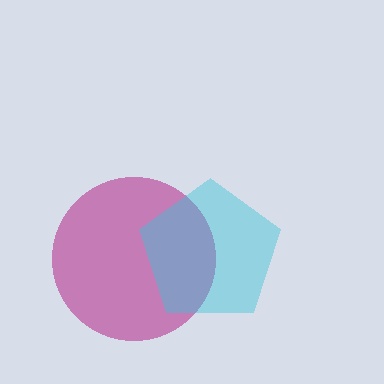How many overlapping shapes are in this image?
There are 2 overlapping shapes in the image.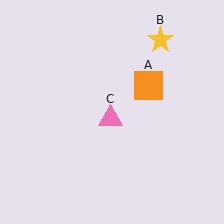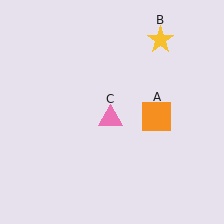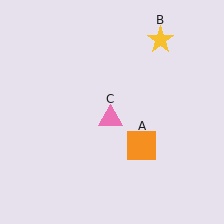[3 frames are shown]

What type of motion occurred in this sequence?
The orange square (object A) rotated clockwise around the center of the scene.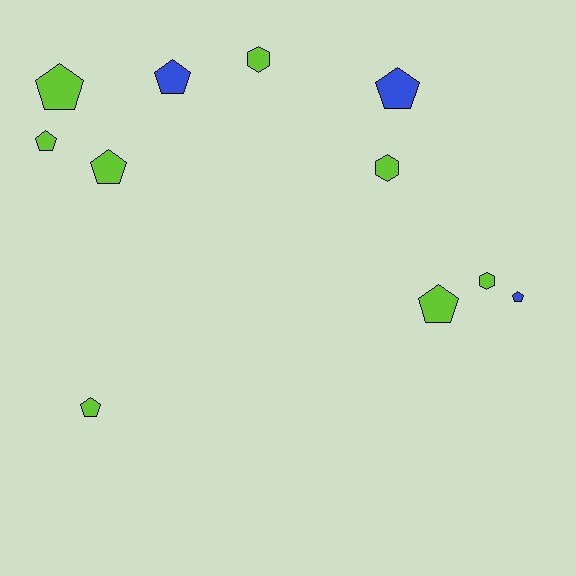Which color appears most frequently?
Lime, with 8 objects.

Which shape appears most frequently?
Pentagon, with 8 objects.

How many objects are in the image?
There are 11 objects.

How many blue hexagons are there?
There are no blue hexagons.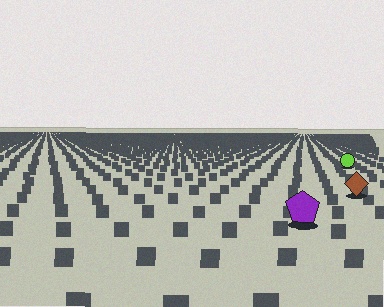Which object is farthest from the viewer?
The lime circle is farthest from the viewer. It appears smaller and the ground texture around it is denser.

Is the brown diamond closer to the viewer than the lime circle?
Yes. The brown diamond is closer — you can tell from the texture gradient: the ground texture is coarser near it.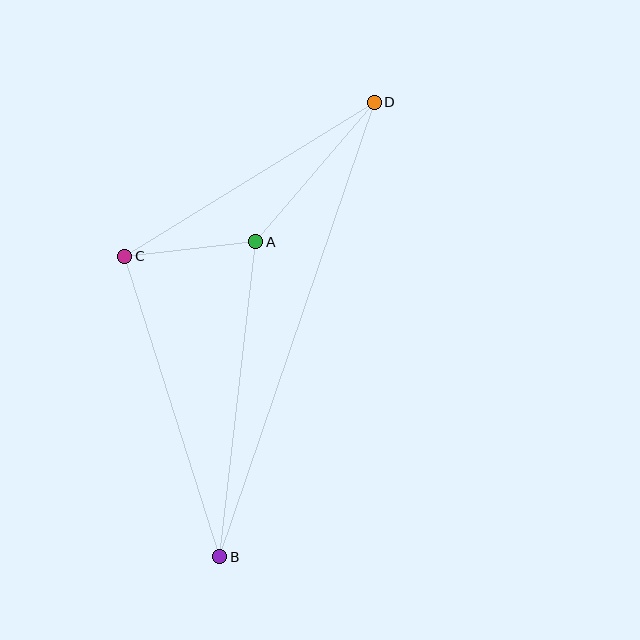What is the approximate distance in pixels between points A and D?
The distance between A and D is approximately 183 pixels.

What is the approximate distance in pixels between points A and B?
The distance between A and B is approximately 317 pixels.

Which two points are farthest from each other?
Points B and D are farthest from each other.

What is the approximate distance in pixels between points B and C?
The distance between B and C is approximately 315 pixels.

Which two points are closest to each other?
Points A and C are closest to each other.